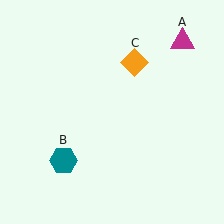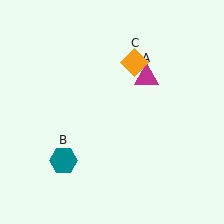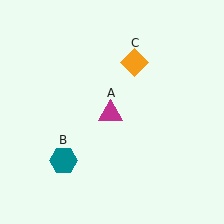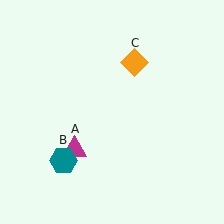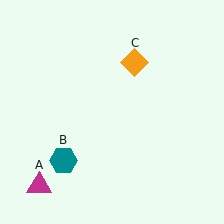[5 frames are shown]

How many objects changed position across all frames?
1 object changed position: magenta triangle (object A).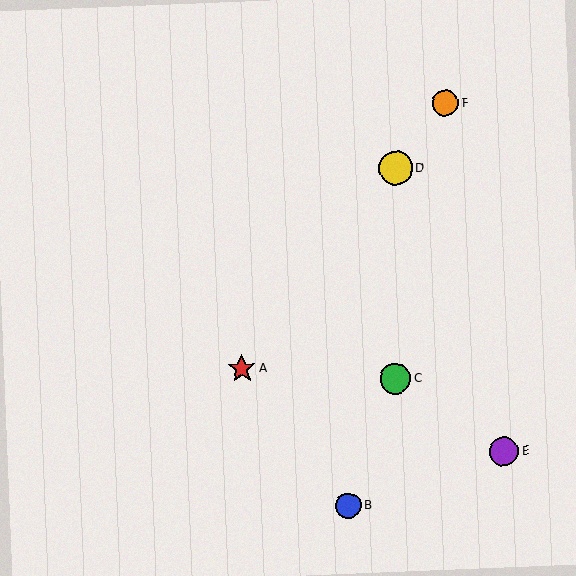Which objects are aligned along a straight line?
Objects A, D, F are aligned along a straight line.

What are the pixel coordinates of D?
Object D is at (395, 168).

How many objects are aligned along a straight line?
3 objects (A, D, F) are aligned along a straight line.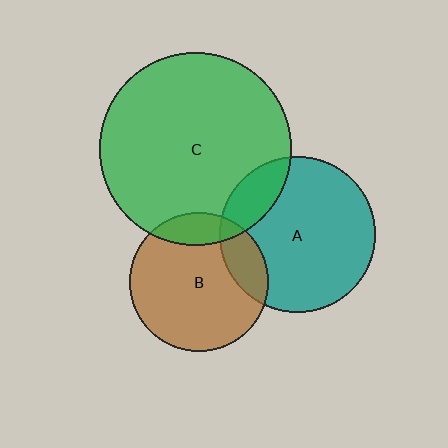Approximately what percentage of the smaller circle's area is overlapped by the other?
Approximately 15%.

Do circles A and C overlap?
Yes.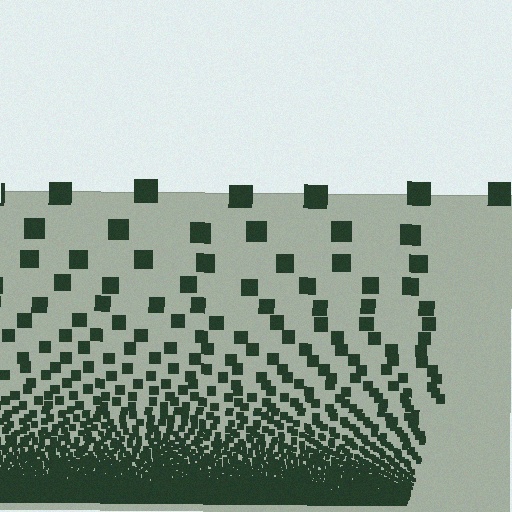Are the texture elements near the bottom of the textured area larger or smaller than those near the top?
Smaller. The gradient is inverted — elements near the bottom are smaller and denser.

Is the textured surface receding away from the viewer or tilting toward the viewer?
The surface appears to tilt toward the viewer. Texture elements get larger and sparser toward the top.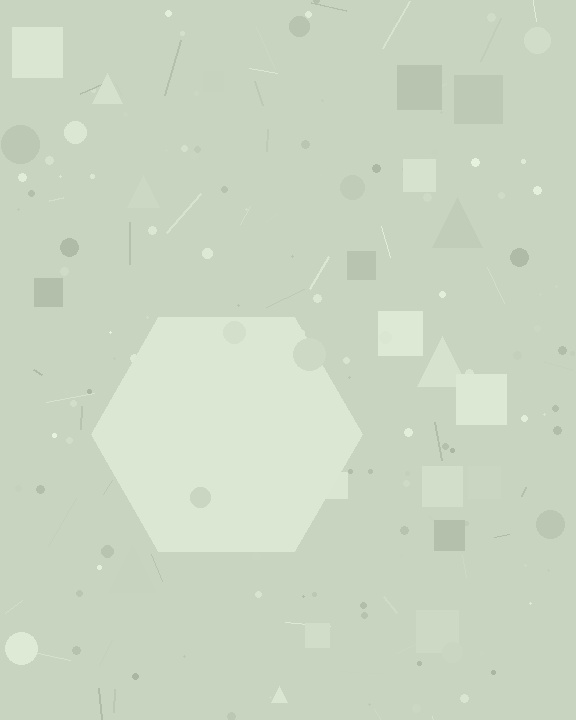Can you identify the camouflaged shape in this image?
The camouflaged shape is a hexagon.